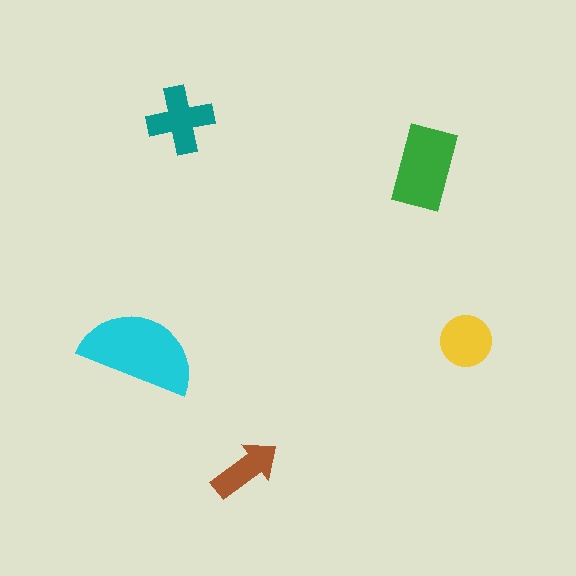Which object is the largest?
The cyan semicircle.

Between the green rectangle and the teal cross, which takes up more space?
The green rectangle.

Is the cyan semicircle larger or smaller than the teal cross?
Larger.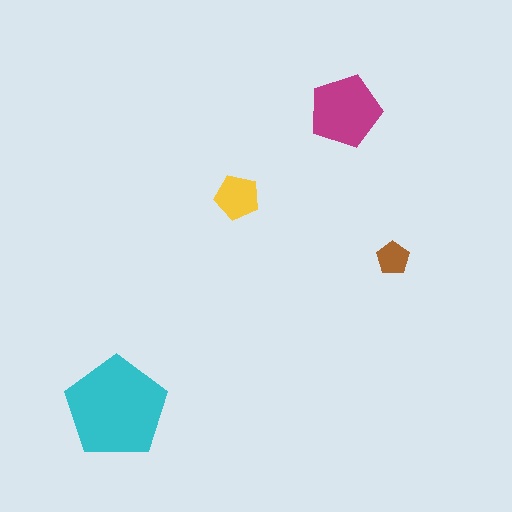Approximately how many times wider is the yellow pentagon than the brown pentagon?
About 1.5 times wider.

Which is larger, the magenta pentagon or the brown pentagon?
The magenta one.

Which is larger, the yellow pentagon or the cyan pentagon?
The cyan one.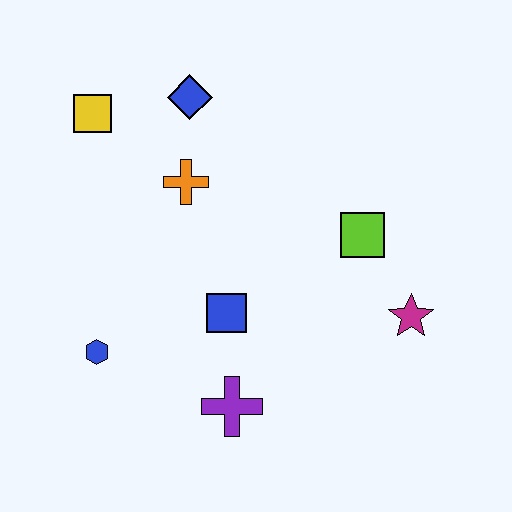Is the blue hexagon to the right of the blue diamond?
No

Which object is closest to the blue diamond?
The orange cross is closest to the blue diamond.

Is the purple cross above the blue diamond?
No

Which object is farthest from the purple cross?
The yellow square is farthest from the purple cross.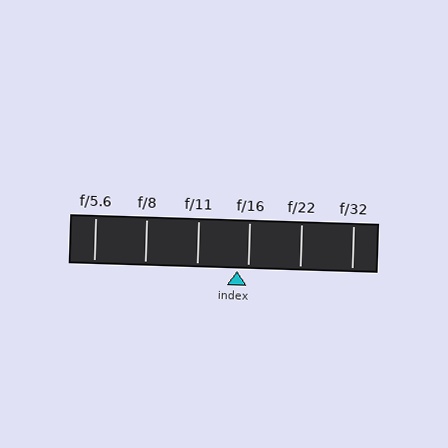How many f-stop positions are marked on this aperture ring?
There are 6 f-stop positions marked.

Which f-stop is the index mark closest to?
The index mark is closest to f/16.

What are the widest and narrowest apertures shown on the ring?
The widest aperture shown is f/5.6 and the narrowest is f/32.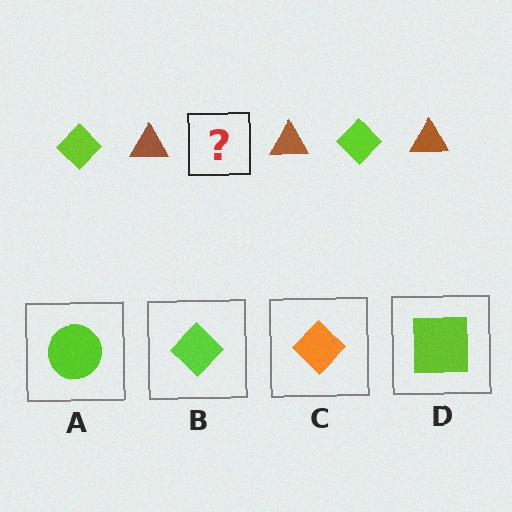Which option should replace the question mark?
Option B.